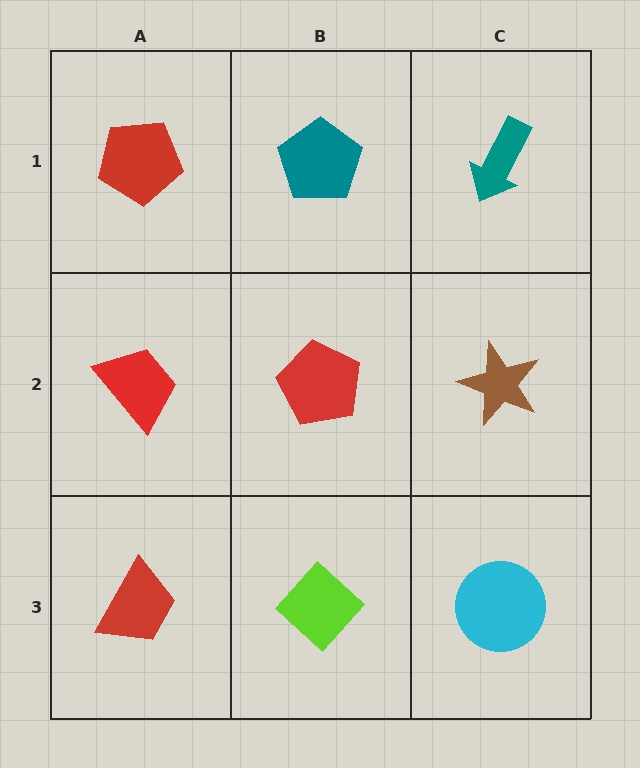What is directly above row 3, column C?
A brown star.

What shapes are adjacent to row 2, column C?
A teal arrow (row 1, column C), a cyan circle (row 3, column C), a red pentagon (row 2, column B).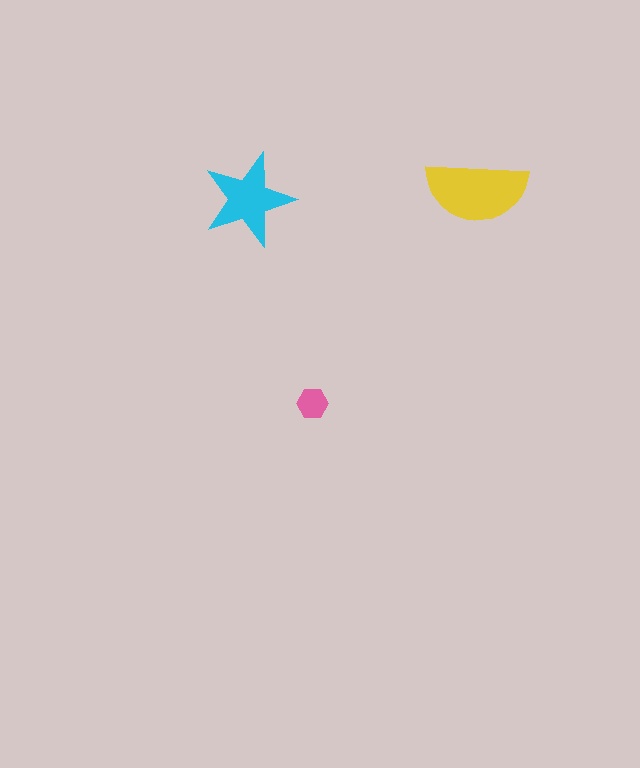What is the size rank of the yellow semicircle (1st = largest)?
1st.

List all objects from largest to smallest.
The yellow semicircle, the cyan star, the pink hexagon.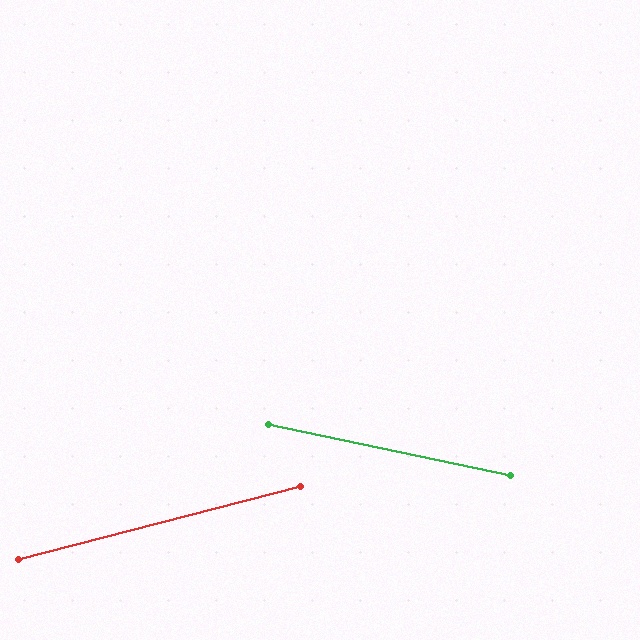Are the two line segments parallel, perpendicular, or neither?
Neither parallel nor perpendicular — they differ by about 26°.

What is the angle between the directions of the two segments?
Approximately 26 degrees.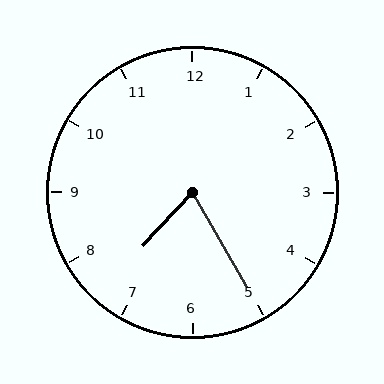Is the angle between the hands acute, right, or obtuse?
It is acute.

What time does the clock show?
7:25.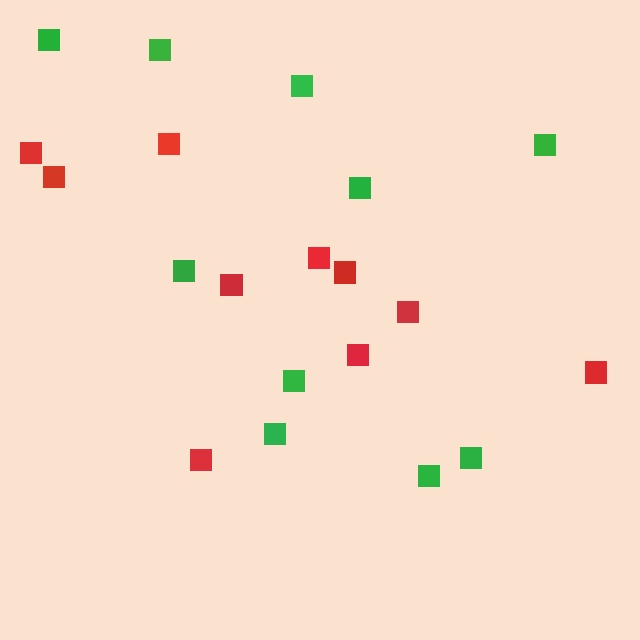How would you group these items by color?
There are 2 groups: one group of green squares (10) and one group of red squares (10).